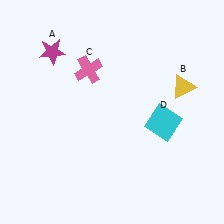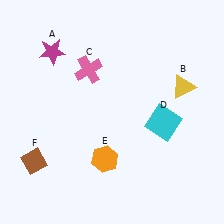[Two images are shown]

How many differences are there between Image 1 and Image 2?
There are 2 differences between the two images.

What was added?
An orange hexagon (E), a brown diamond (F) were added in Image 2.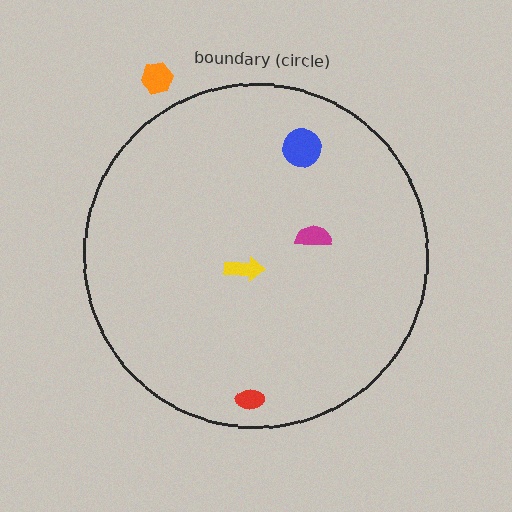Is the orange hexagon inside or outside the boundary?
Outside.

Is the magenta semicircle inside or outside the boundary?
Inside.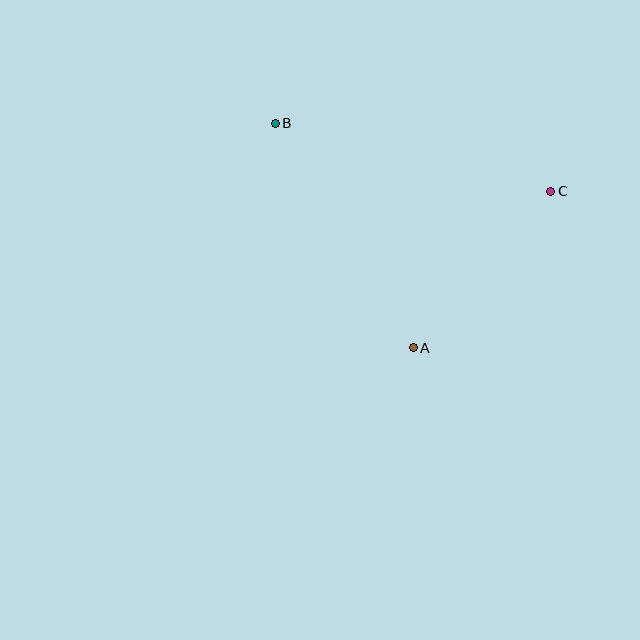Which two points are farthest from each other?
Points B and C are farthest from each other.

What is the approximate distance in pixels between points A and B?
The distance between A and B is approximately 264 pixels.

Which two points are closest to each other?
Points A and C are closest to each other.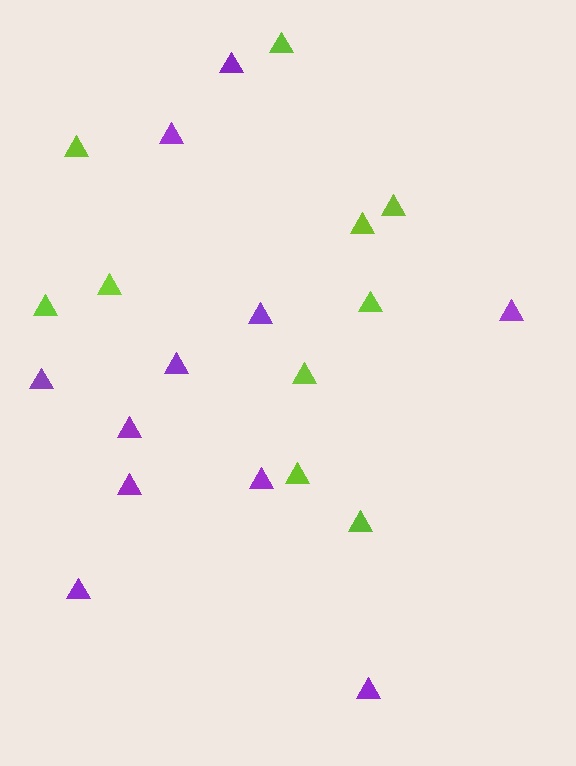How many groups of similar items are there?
There are 2 groups: one group of lime triangles (10) and one group of purple triangles (11).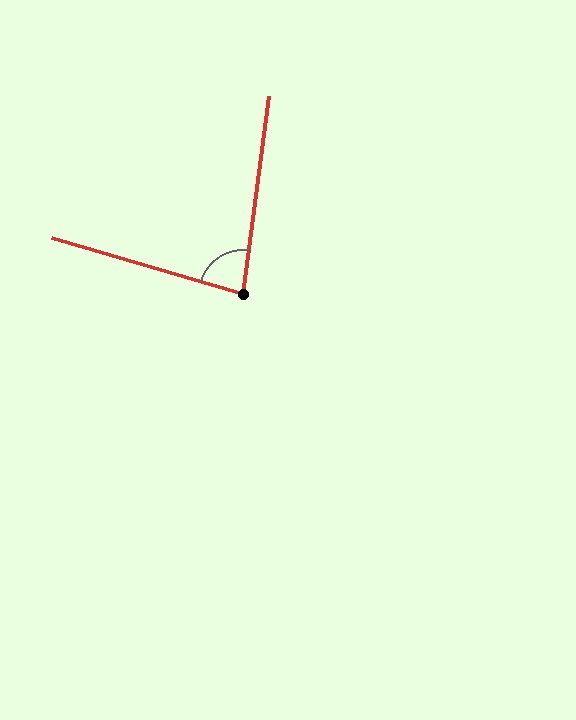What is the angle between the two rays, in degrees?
Approximately 81 degrees.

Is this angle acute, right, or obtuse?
It is acute.